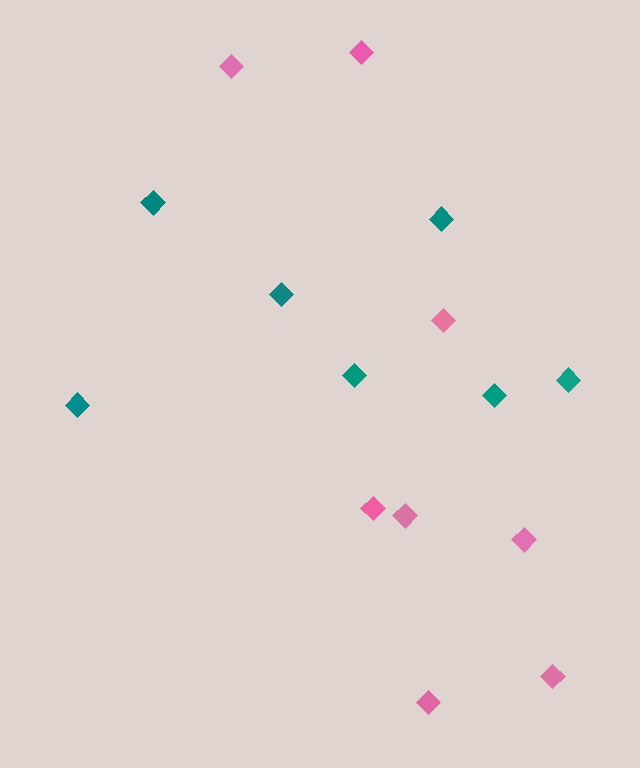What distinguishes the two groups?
There are 2 groups: one group of teal diamonds (7) and one group of pink diamonds (8).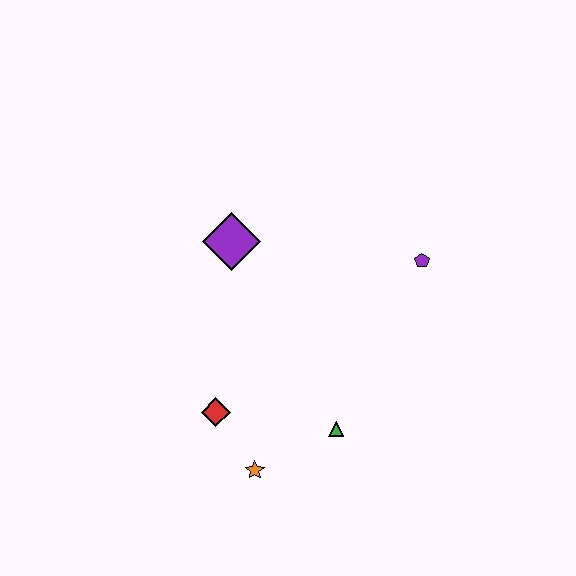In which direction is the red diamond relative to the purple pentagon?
The red diamond is to the left of the purple pentagon.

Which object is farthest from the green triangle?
The purple diamond is farthest from the green triangle.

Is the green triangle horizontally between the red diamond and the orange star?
No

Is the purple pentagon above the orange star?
Yes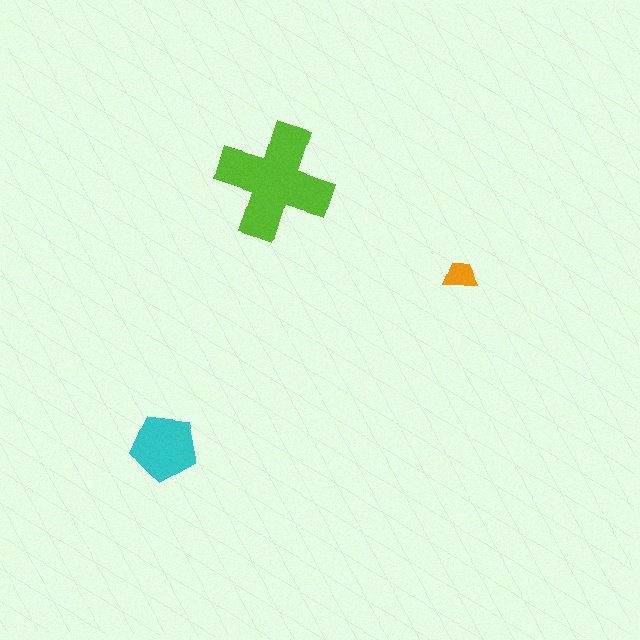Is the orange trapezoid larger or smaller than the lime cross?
Smaller.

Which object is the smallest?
The orange trapezoid.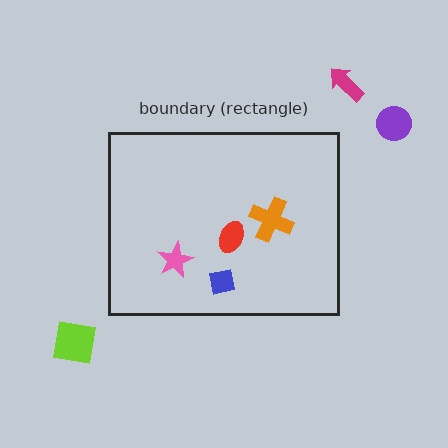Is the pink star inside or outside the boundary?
Inside.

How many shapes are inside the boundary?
4 inside, 3 outside.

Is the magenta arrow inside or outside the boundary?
Outside.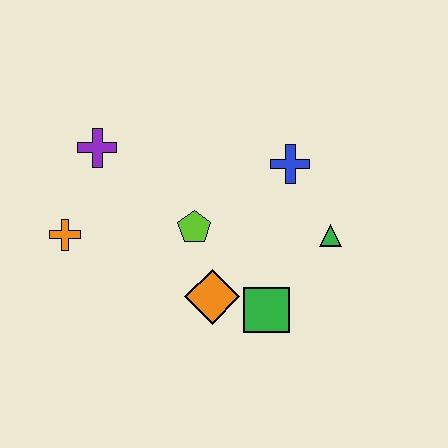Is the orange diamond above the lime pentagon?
No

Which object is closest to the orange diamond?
The green square is closest to the orange diamond.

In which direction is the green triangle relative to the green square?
The green triangle is above the green square.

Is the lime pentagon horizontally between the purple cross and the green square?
Yes